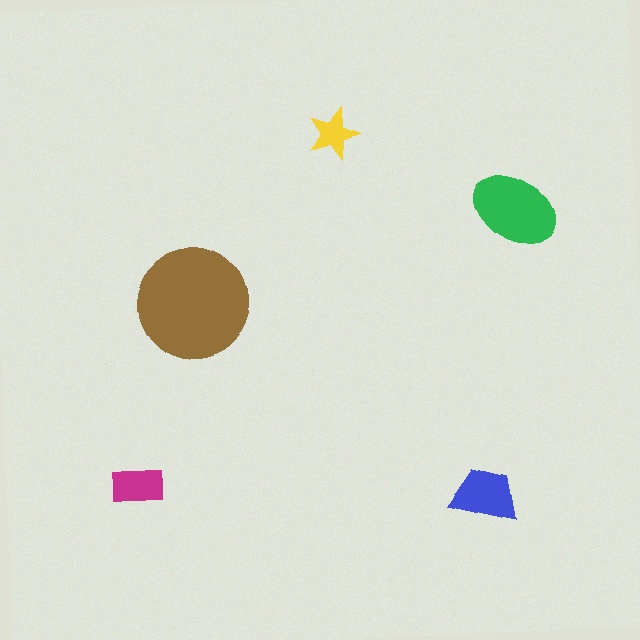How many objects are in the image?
There are 5 objects in the image.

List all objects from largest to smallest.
The brown circle, the green ellipse, the blue trapezoid, the magenta rectangle, the yellow star.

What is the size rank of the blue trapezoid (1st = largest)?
3rd.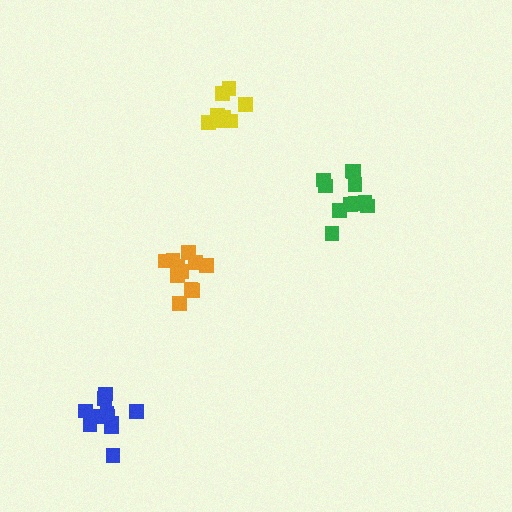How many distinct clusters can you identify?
There are 4 distinct clusters.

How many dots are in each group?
Group 1: 11 dots, Group 2: 8 dots, Group 3: 11 dots, Group 4: 11 dots (41 total).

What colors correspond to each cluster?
The clusters are colored: blue, yellow, green, orange.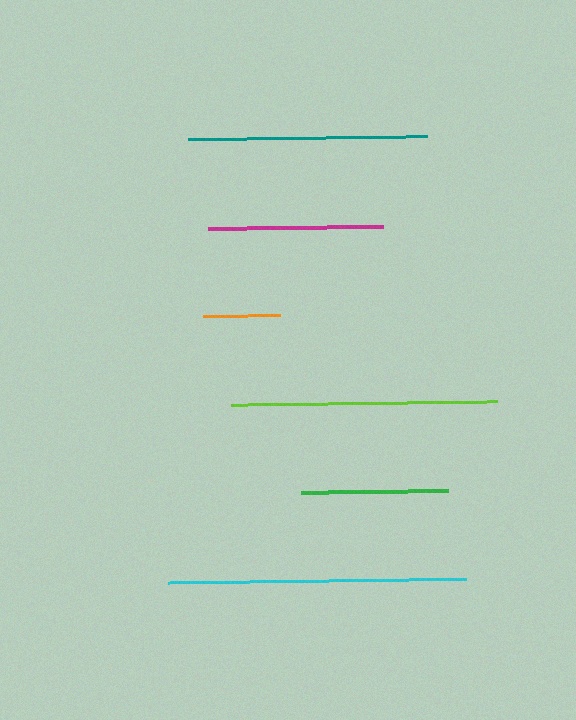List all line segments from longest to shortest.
From longest to shortest: cyan, lime, teal, magenta, green, orange.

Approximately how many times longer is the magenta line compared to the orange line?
The magenta line is approximately 2.3 times the length of the orange line.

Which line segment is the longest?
The cyan line is the longest at approximately 297 pixels.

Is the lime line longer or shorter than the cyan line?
The cyan line is longer than the lime line.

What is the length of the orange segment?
The orange segment is approximately 76 pixels long.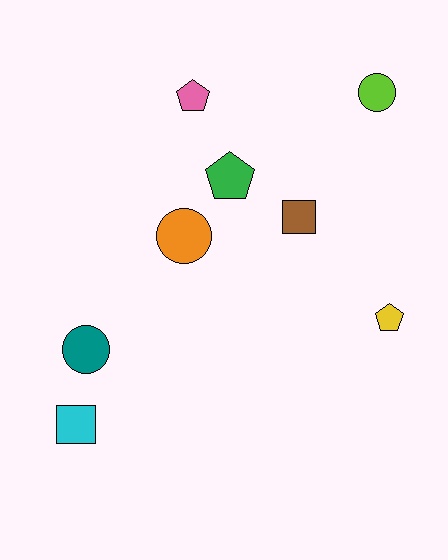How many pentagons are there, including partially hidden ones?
There are 3 pentagons.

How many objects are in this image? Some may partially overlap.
There are 8 objects.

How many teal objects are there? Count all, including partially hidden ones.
There is 1 teal object.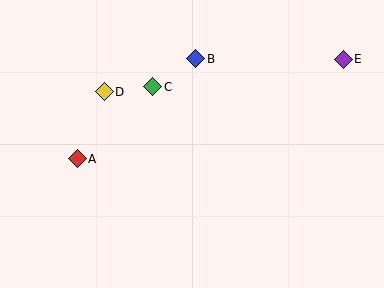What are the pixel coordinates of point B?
Point B is at (195, 59).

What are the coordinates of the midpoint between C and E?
The midpoint between C and E is at (248, 73).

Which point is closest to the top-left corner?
Point D is closest to the top-left corner.